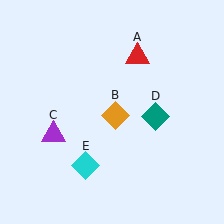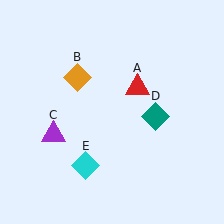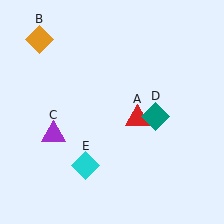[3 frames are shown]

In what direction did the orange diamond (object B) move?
The orange diamond (object B) moved up and to the left.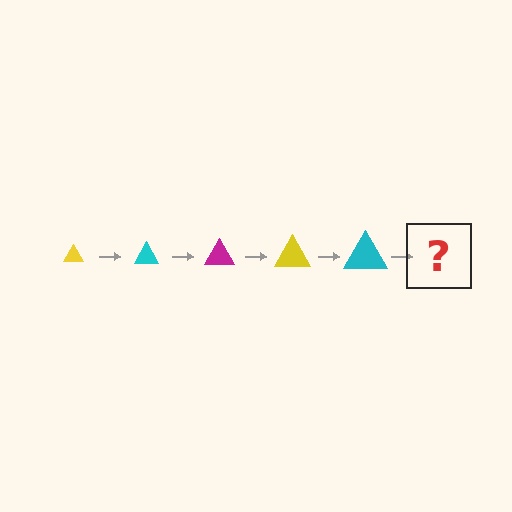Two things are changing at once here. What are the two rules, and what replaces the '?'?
The two rules are that the triangle grows larger each step and the color cycles through yellow, cyan, and magenta. The '?' should be a magenta triangle, larger than the previous one.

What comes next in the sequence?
The next element should be a magenta triangle, larger than the previous one.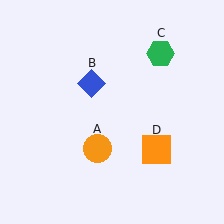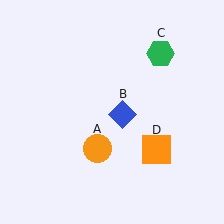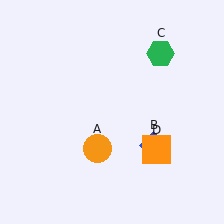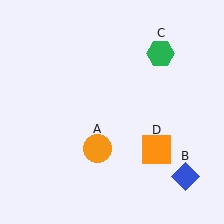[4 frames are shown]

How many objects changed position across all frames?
1 object changed position: blue diamond (object B).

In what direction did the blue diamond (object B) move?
The blue diamond (object B) moved down and to the right.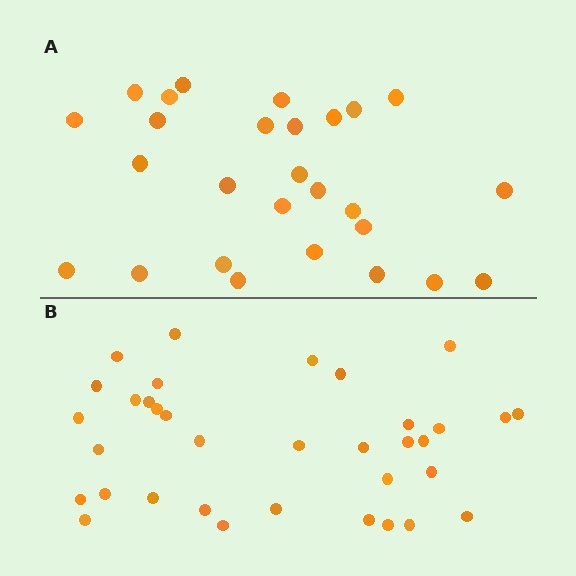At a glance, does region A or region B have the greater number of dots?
Region B (the bottom region) has more dots.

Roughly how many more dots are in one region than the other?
Region B has roughly 8 or so more dots than region A.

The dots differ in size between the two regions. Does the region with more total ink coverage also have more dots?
No. Region A has more total ink coverage because its dots are larger, but region B actually contains more individual dots. Total area can be misleading — the number of items is what matters here.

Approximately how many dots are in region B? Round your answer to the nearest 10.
About 40 dots. (The exact count is 35, which rounds to 40.)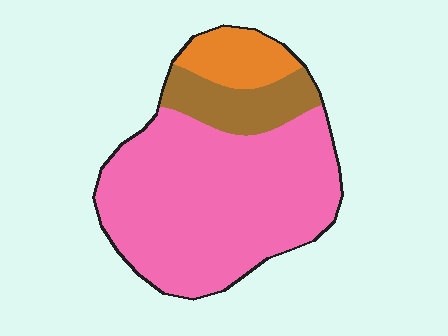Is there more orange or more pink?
Pink.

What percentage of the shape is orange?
Orange takes up less than a quarter of the shape.